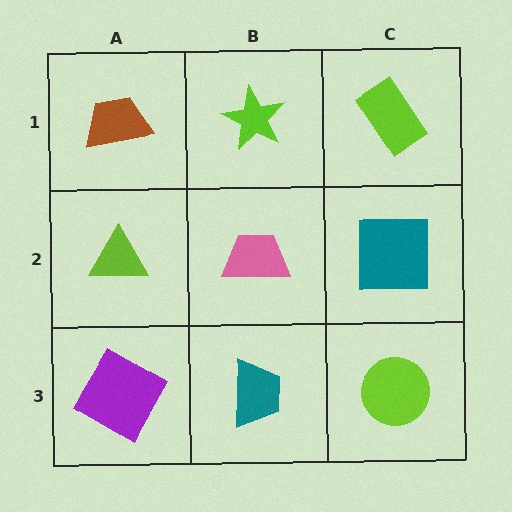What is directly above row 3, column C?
A teal square.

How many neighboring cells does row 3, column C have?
2.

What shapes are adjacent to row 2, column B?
A lime star (row 1, column B), a teal trapezoid (row 3, column B), a lime triangle (row 2, column A), a teal square (row 2, column C).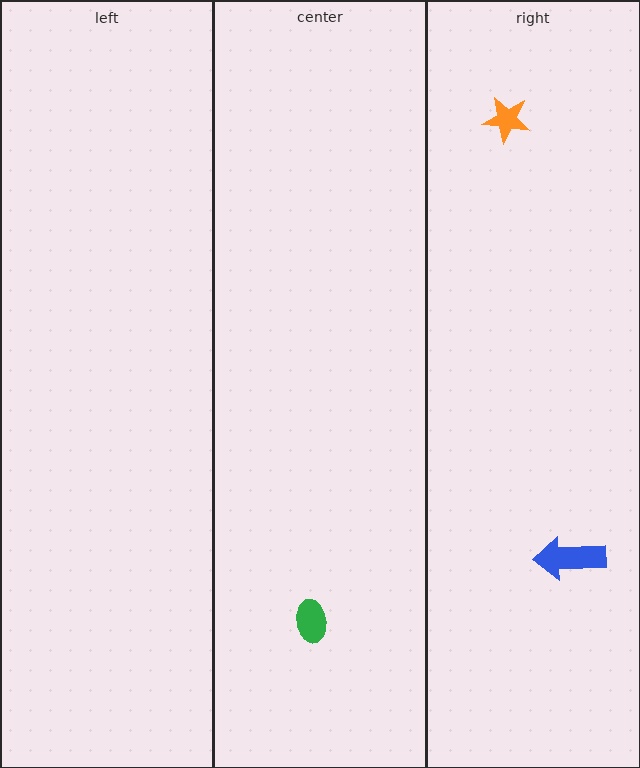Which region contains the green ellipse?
The center region.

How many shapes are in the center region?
1.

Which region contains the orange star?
The right region.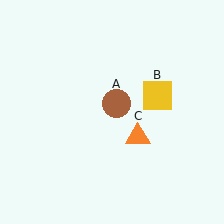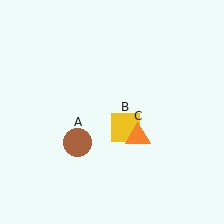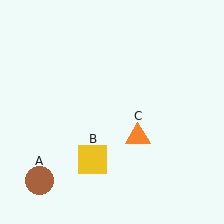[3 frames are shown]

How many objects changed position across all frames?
2 objects changed position: brown circle (object A), yellow square (object B).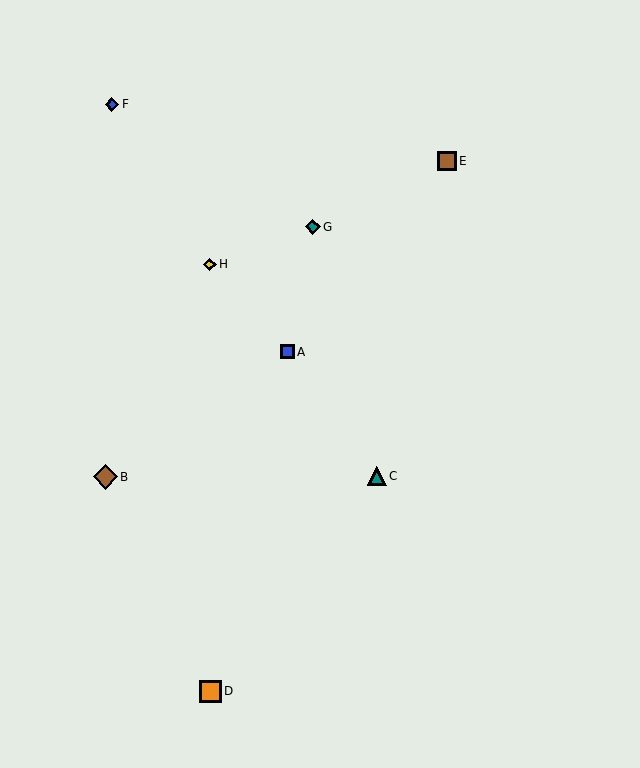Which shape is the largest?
The brown diamond (labeled B) is the largest.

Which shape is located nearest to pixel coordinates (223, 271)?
The yellow diamond (labeled H) at (210, 264) is nearest to that location.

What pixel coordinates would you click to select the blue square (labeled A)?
Click at (287, 352) to select the blue square A.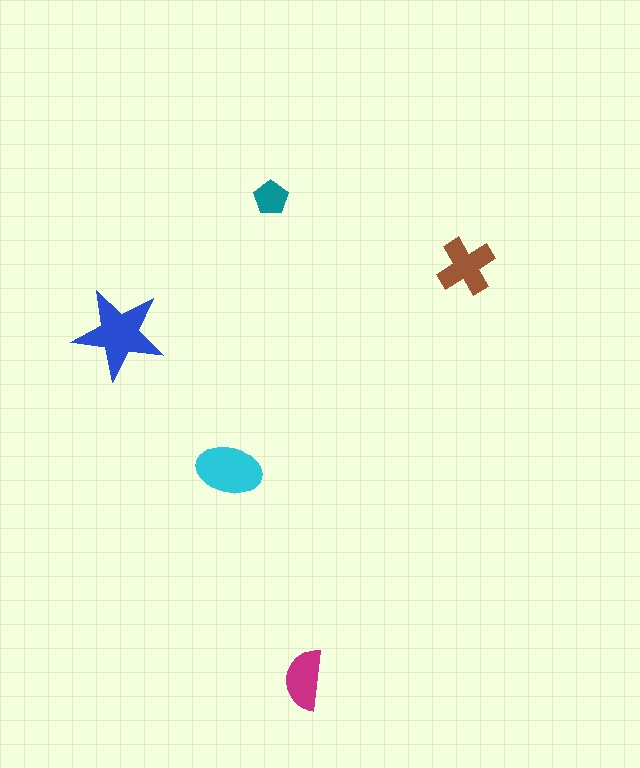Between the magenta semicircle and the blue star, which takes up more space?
The blue star.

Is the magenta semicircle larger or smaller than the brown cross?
Smaller.